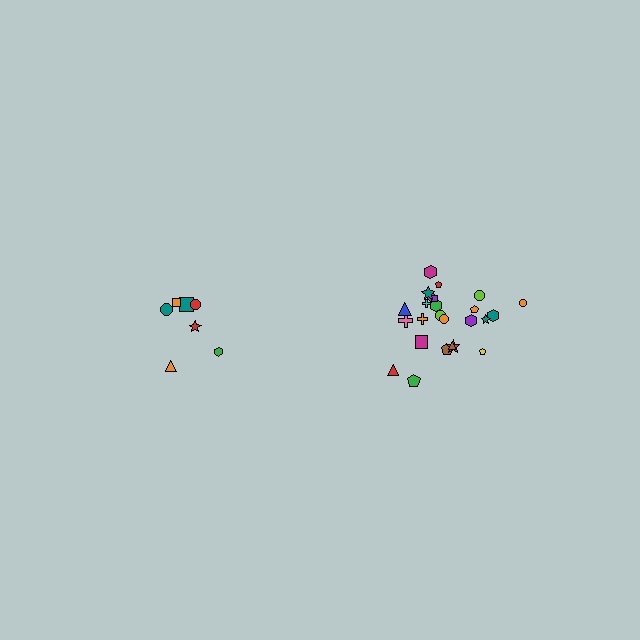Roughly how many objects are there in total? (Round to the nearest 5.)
Roughly 30 objects in total.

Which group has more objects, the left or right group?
The right group.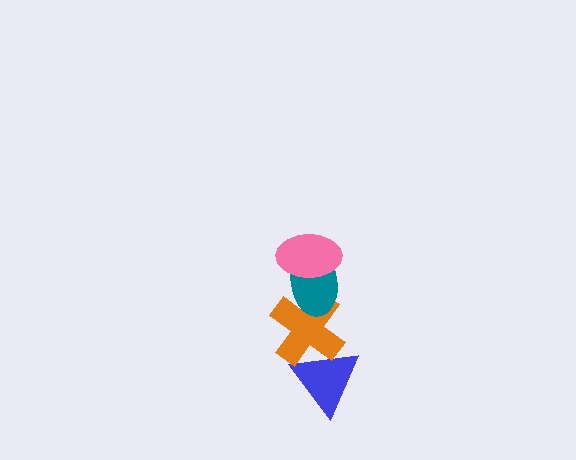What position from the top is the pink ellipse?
The pink ellipse is 1st from the top.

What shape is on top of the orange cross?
The teal ellipse is on top of the orange cross.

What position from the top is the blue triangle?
The blue triangle is 4th from the top.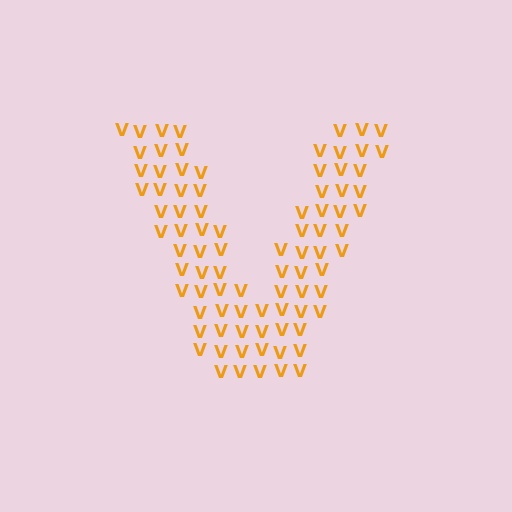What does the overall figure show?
The overall figure shows the letter V.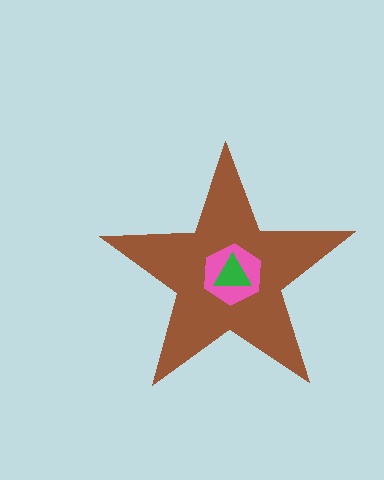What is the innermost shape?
The green triangle.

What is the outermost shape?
The brown star.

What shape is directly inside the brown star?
The pink hexagon.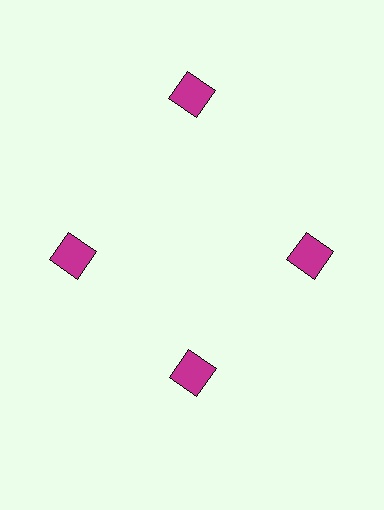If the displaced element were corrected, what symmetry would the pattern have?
It would have 4-fold rotational symmetry — the pattern would map onto itself every 90 degrees.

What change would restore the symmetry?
The symmetry would be restored by moving it inward, back onto the ring so that all 4 squares sit at equal angles and equal distance from the center.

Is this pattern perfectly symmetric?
No. The 4 magenta squares are arranged in a ring, but one element near the 12 o'clock position is pushed outward from the center, breaking the 4-fold rotational symmetry.